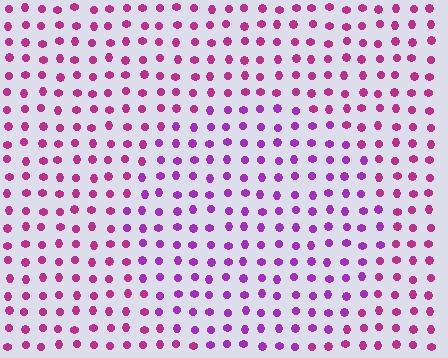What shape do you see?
I see a circle.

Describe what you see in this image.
The image is filled with small magenta elements in a uniform arrangement. A circle-shaped region is visible where the elements are tinted to a slightly different hue, forming a subtle color boundary.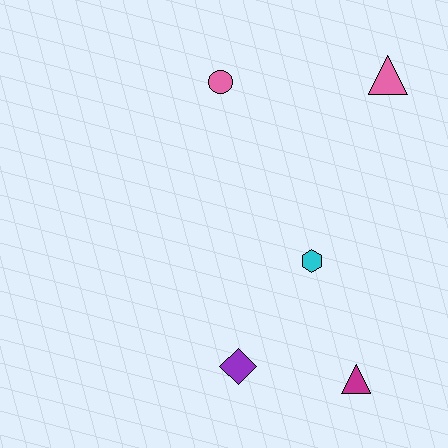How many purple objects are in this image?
There is 1 purple object.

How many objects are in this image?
There are 5 objects.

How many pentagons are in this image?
There are no pentagons.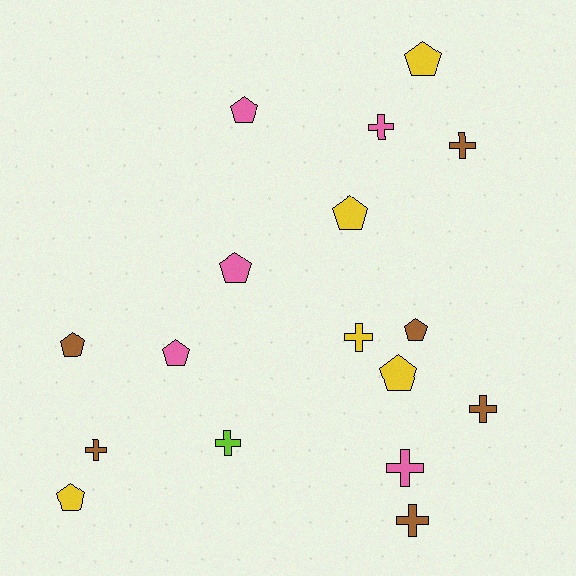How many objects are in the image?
There are 17 objects.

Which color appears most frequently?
Brown, with 6 objects.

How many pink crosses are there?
There are 2 pink crosses.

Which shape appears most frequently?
Pentagon, with 9 objects.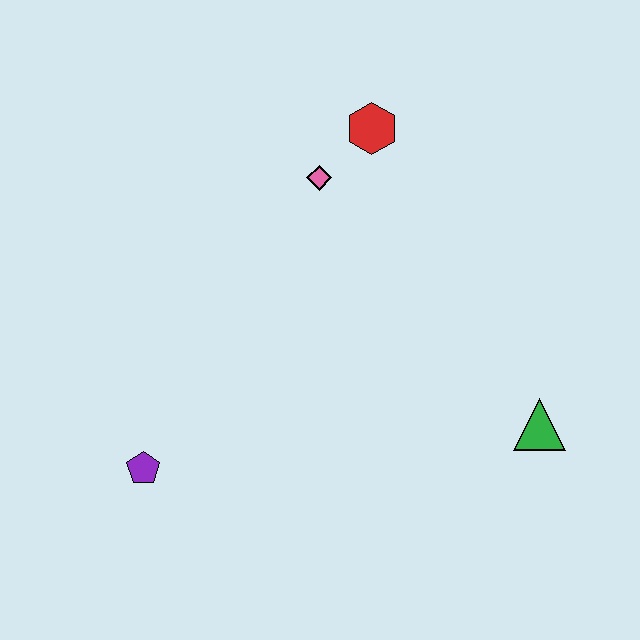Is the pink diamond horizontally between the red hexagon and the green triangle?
No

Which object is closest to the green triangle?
The pink diamond is closest to the green triangle.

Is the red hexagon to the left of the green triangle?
Yes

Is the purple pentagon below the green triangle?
Yes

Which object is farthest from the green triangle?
The purple pentagon is farthest from the green triangle.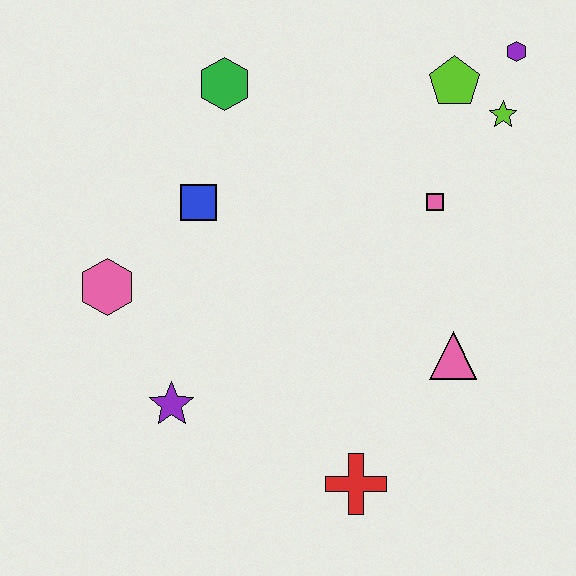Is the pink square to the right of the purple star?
Yes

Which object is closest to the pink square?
The lime star is closest to the pink square.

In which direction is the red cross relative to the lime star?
The red cross is below the lime star.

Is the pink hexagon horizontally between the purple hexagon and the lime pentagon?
No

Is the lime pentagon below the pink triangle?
No